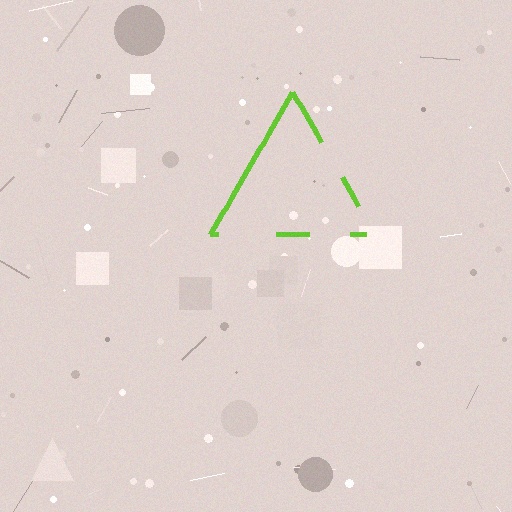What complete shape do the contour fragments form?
The contour fragments form a triangle.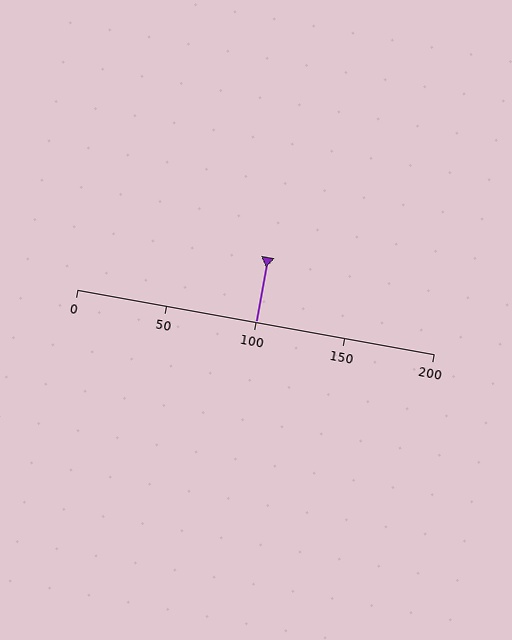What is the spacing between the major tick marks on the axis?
The major ticks are spaced 50 apart.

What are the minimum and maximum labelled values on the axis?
The axis runs from 0 to 200.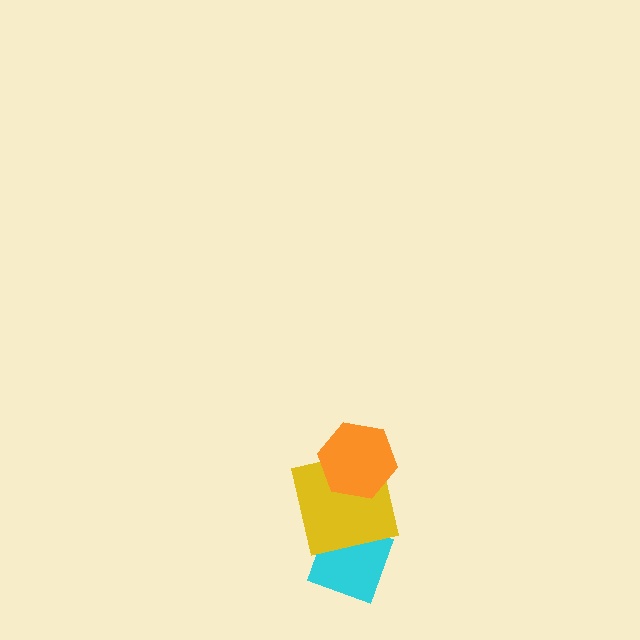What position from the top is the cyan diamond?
The cyan diamond is 3rd from the top.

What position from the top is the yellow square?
The yellow square is 2nd from the top.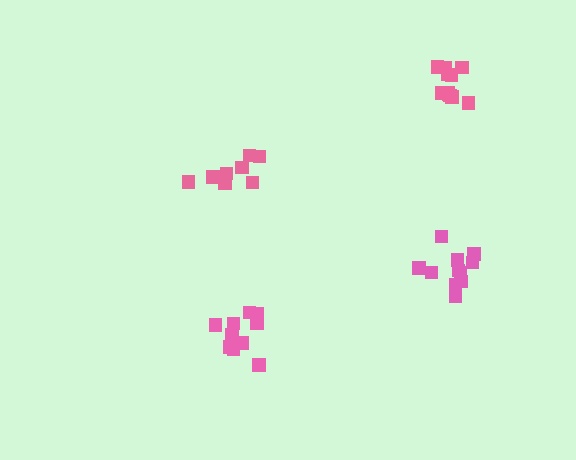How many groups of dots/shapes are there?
There are 4 groups.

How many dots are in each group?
Group 1: 11 dots, Group 2: 8 dots, Group 3: 11 dots, Group 4: 10 dots (40 total).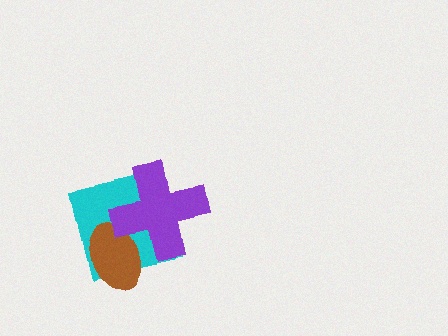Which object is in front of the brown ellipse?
The purple cross is in front of the brown ellipse.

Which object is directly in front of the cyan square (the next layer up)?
The brown ellipse is directly in front of the cyan square.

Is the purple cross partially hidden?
No, no other shape covers it.